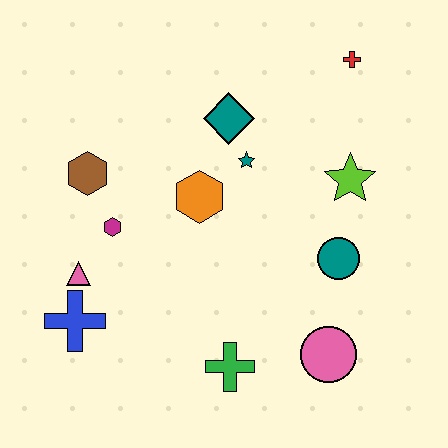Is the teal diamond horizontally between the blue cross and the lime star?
Yes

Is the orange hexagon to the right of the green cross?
No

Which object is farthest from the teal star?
The blue cross is farthest from the teal star.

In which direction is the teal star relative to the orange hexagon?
The teal star is to the right of the orange hexagon.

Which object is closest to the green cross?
The pink circle is closest to the green cross.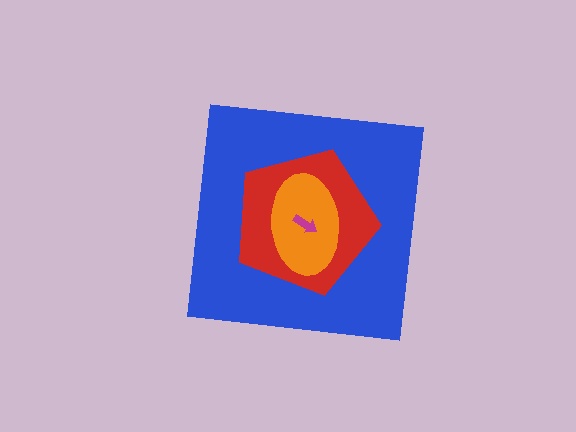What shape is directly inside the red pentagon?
The orange ellipse.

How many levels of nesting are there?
4.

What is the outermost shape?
The blue square.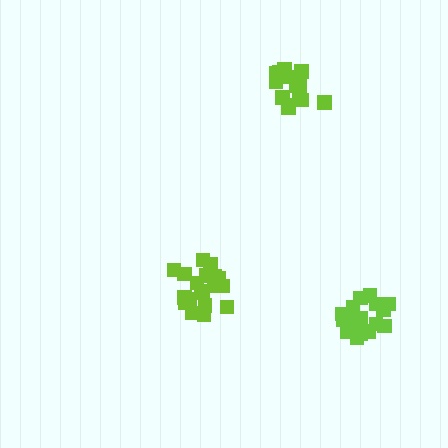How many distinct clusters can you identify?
There are 3 distinct clusters.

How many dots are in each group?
Group 1: 19 dots, Group 2: 15 dots, Group 3: 18 dots (52 total).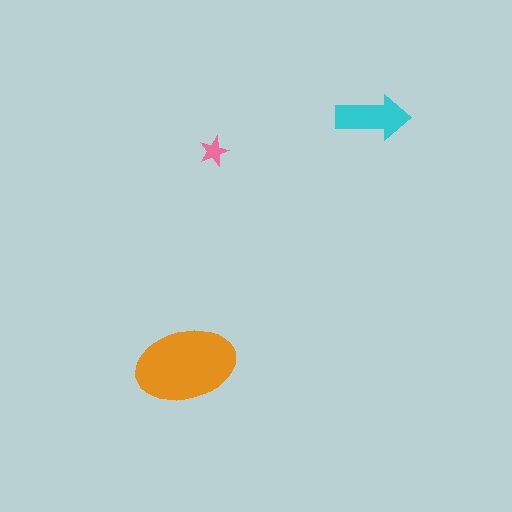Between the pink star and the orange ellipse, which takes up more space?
The orange ellipse.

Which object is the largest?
The orange ellipse.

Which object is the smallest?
The pink star.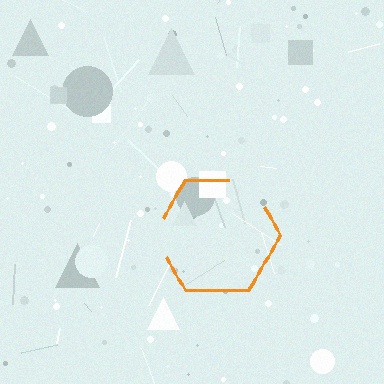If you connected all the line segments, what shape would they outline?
They would outline a hexagon.